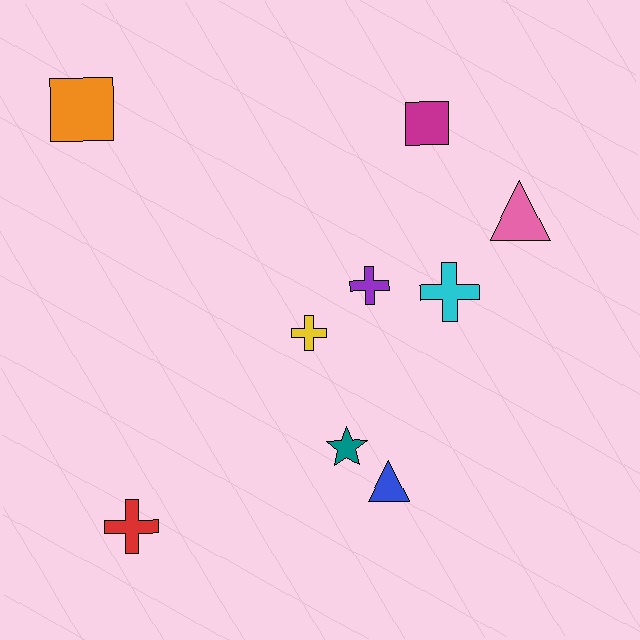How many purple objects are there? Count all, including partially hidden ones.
There is 1 purple object.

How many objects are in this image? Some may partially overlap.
There are 9 objects.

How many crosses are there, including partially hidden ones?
There are 4 crosses.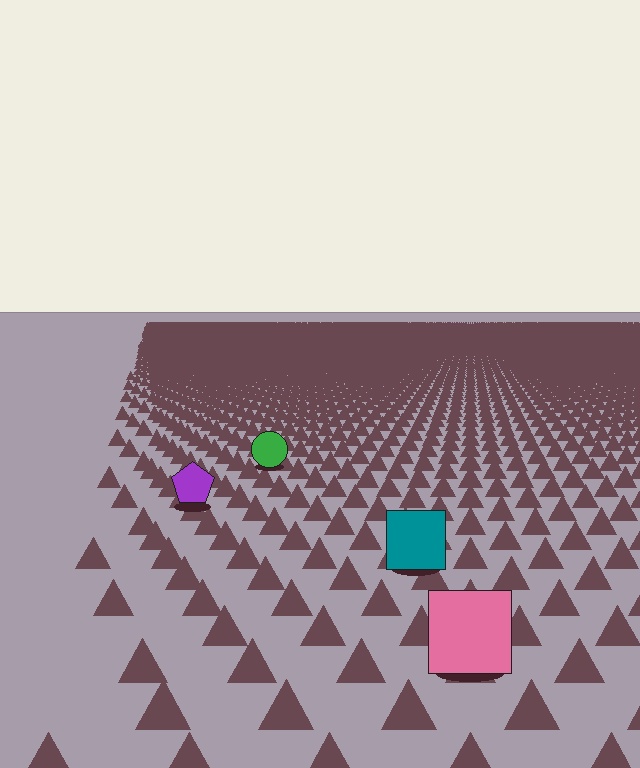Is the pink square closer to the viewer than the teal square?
Yes. The pink square is closer — you can tell from the texture gradient: the ground texture is coarser near it.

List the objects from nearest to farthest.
From nearest to farthest: the pink square, the teal square, the purple pentagon, the green circle.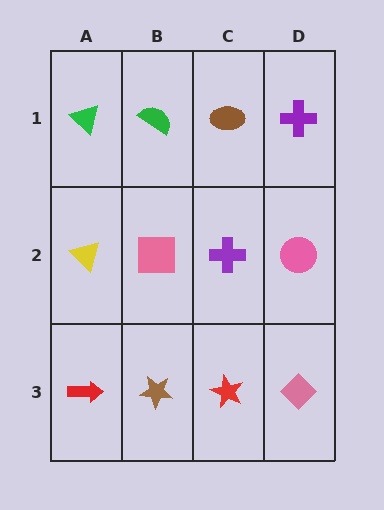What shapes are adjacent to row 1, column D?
A pink circle (row 2, column D), a brown ellipse (row 1, column C).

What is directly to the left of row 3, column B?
A red arrow.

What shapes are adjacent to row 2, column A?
A green triangle (row 1, column A), a red arrow (row 3, column A), a pink square (row 2, column B).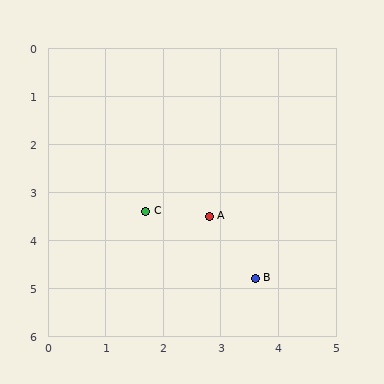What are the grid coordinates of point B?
Point B is at approximately (3.6, 4.8).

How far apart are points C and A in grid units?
Points C and A are about 1.1 grid units apart.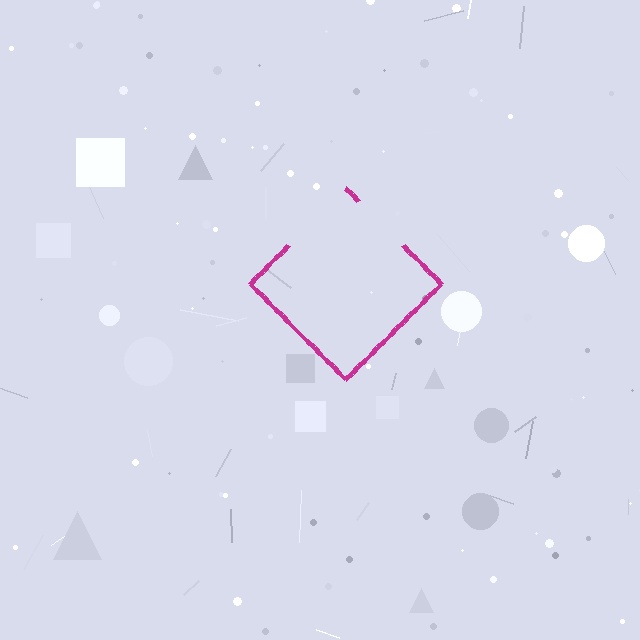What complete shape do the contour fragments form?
The contour fragments form a diamond.